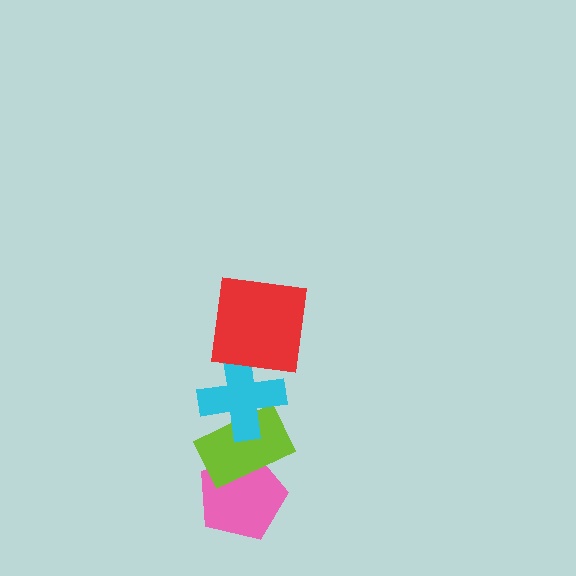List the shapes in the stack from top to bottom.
From top to bottom: the red square, the cyan cross, the lime rectangle, the pink pentagon.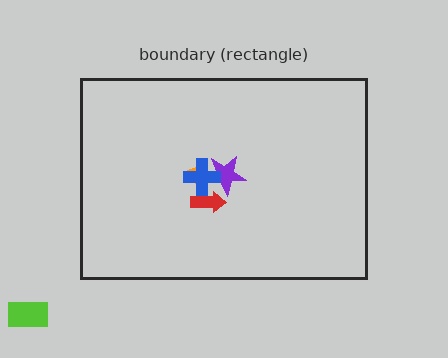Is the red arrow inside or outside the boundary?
Inside.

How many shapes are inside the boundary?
4 inside, 1 outside.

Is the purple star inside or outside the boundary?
Inside.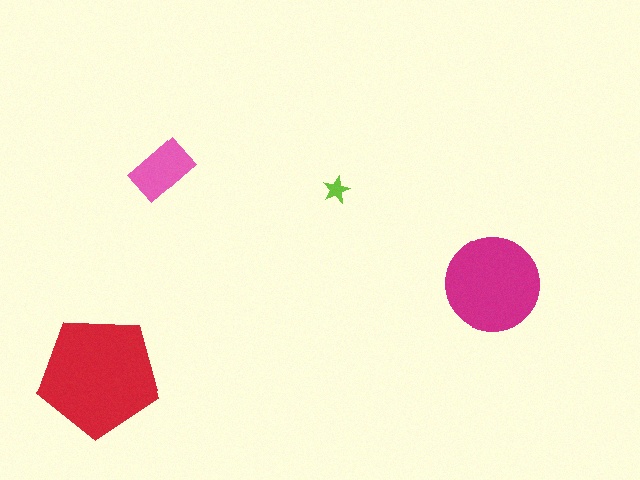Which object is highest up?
The pink rectangle is topmost.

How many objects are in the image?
There are 4 objects in the image.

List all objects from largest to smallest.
The red pentagon, the magenta circle, the pink rectangle, the lime star.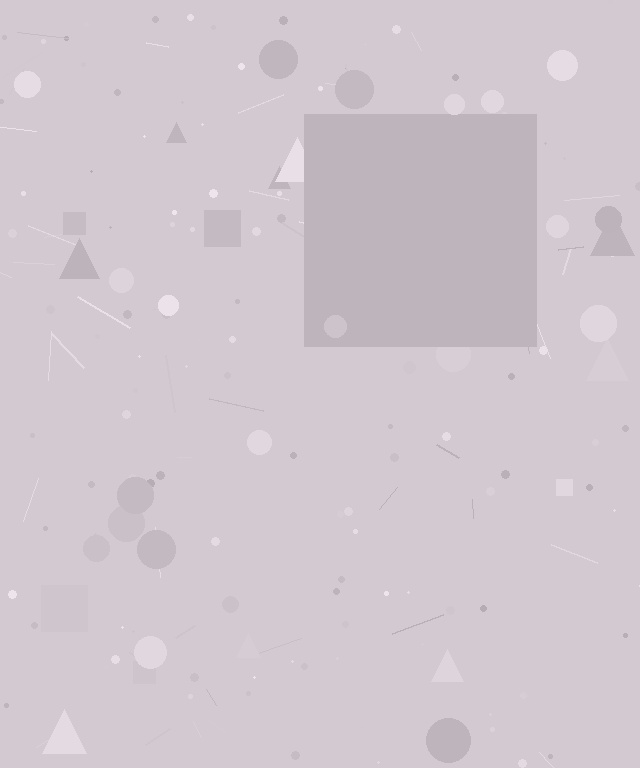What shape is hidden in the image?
A square is hidden in the image.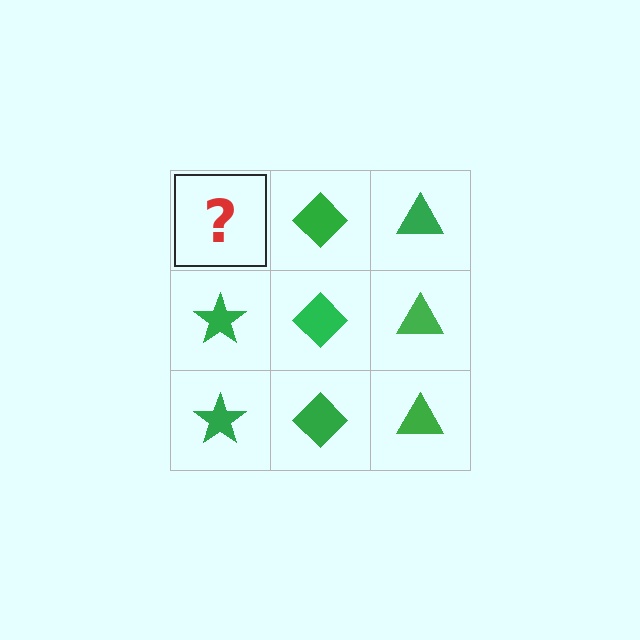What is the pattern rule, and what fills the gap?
The rule is that each column has a consistent shape. The gap should be filled with a green star.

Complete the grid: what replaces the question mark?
The question mark should be replaced with a green star.